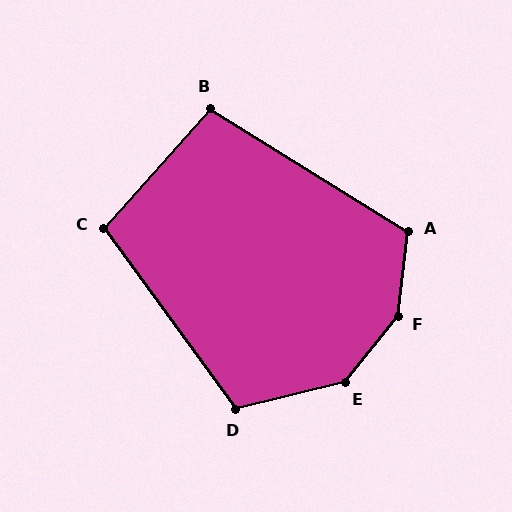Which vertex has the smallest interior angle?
B, at approximately 100 degrees.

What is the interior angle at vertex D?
Approximately 112 degrees (obtuse).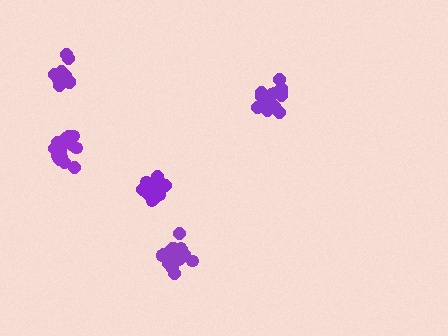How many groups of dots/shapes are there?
There are 5 groups.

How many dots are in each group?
Group 1: 16 dots, Group 2: 15 dots, Group 3: 19 dots, Group 4: 21 dots, Group 5: 21 dots (92 total).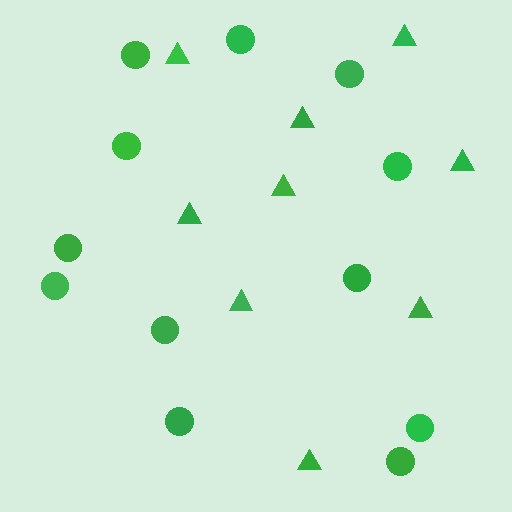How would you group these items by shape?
There are 2 groups: one group of triangles (9) and one group of circles (12).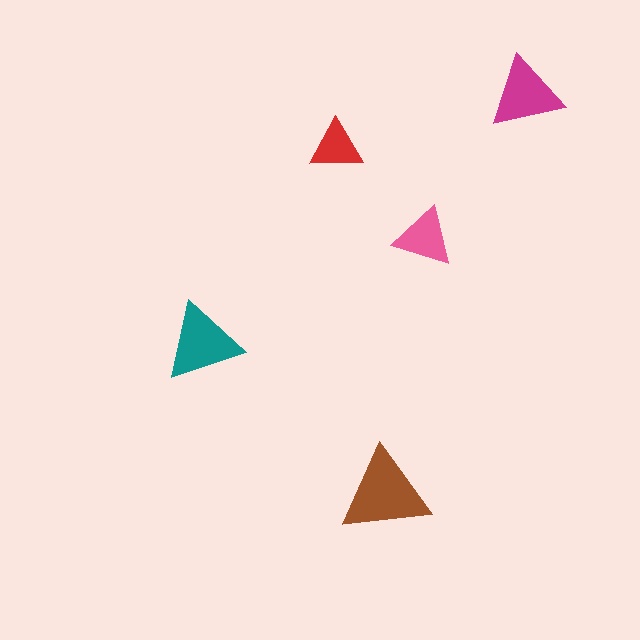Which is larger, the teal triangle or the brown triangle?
The brown one.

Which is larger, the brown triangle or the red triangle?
The brown one.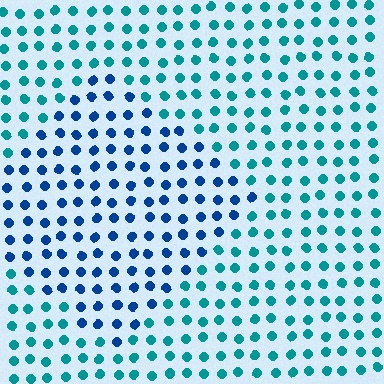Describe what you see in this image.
The image is filled with small teal elements in a uniform arrangement. A diamond-shaped region is visible where the elements are tinted to a slightly different hue, forming a subtle color boundary.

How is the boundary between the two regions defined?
The boundary is defined purely by a slight shift in hue (about 35 degrees). Spacing, size, and orientation are identical on both sides.